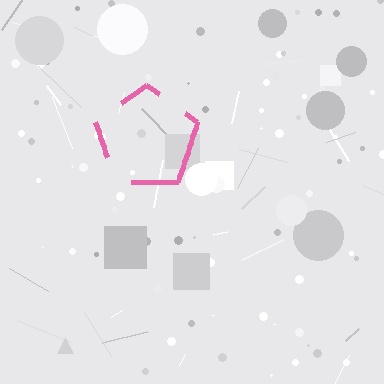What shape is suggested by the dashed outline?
The dashed outline suggests a pentagon.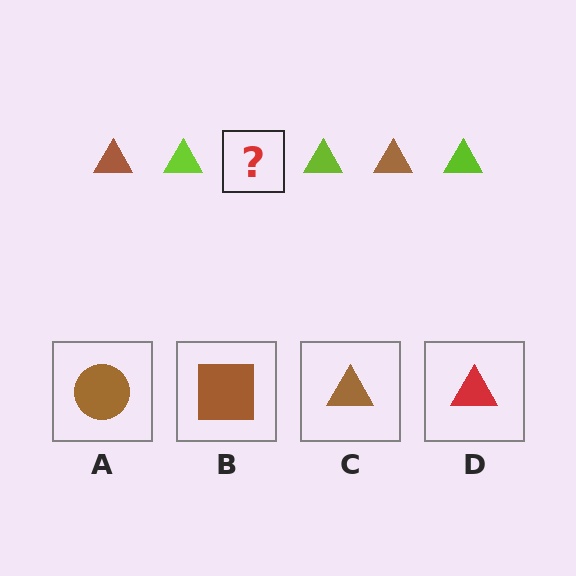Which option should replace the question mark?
Option C.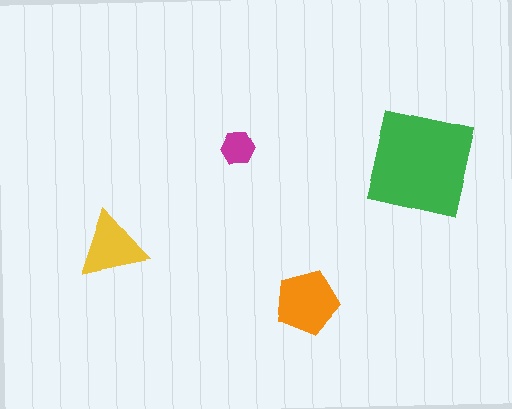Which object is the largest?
The green square.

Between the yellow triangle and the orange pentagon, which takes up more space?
The orange pentagon.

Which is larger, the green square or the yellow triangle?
The green square.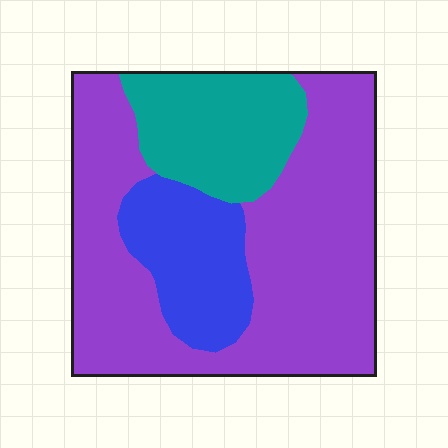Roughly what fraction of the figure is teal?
Teal takes up about one fifth (1/5) of the figure.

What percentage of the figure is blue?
Blue takes up between a sixth and a third of the figure.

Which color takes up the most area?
Purple, at roughly 60%.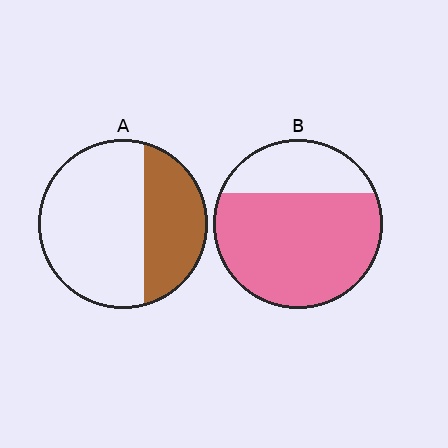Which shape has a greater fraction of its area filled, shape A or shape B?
Shape B.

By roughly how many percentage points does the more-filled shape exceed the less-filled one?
By roughly 40 percentage points (B over A).